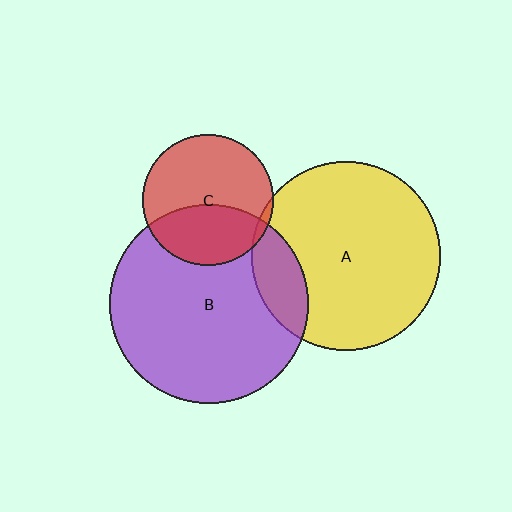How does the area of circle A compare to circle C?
Approximately 2.1 times.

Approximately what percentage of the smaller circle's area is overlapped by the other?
Approximately 40%.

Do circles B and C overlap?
Yes.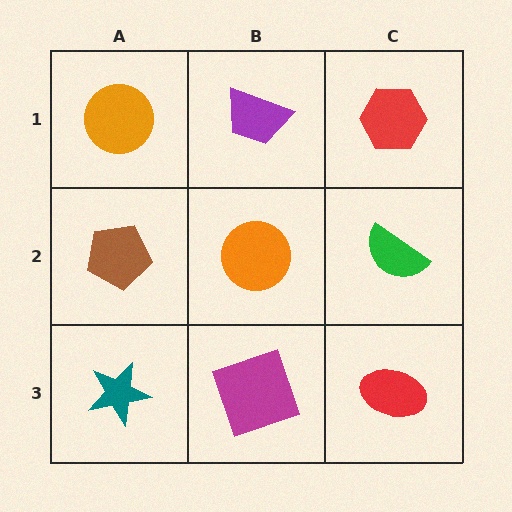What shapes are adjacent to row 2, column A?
An orange circle (row 1, column A), a teal star (row 3, column A), an orange circle (row 2, column B).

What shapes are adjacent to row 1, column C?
A green semicircle (row 2, column C), a purple trapezoid (row 1, column B).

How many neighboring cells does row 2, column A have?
3.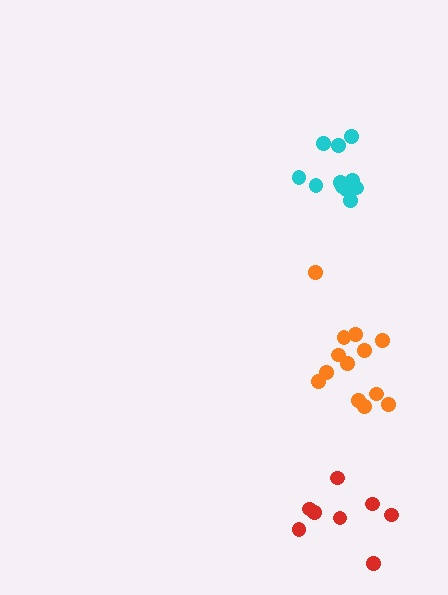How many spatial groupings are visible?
There are 3 spatial groupings.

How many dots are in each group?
Group 1: 11 dots, Group 2: 13 dots, Group 3: 8 dots (32 total).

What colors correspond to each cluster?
The clusters are colored: cyan, orange, red.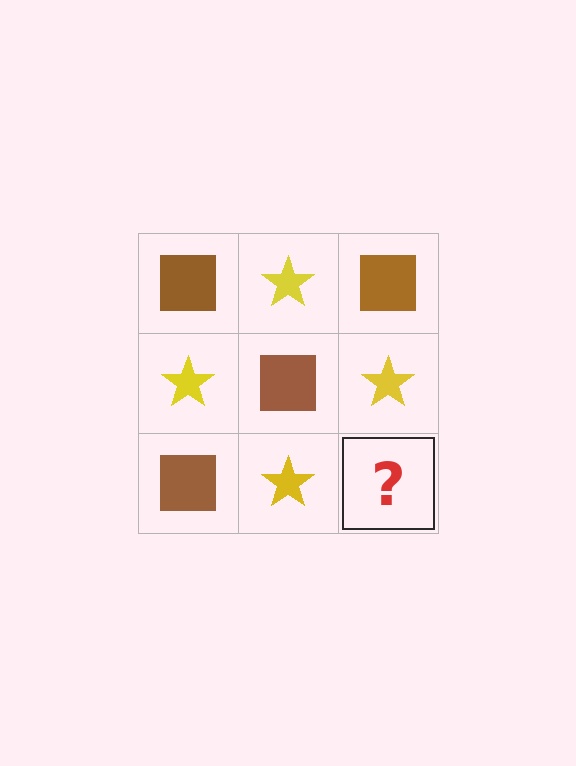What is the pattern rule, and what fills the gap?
The rule is that it alternates brown square and yellow star in a checkerboard pattern. The gap should be filled with a brown square.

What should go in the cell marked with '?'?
The missing cell should contain a brown square.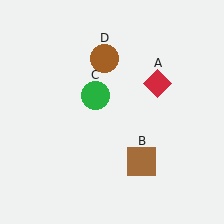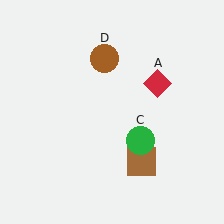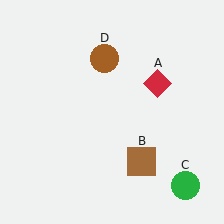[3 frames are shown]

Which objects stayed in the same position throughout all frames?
Red diamond (object A) and brown square (object B) and brown circle (object D) remained stationary.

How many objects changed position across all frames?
1 object changed position: green circle (object C).